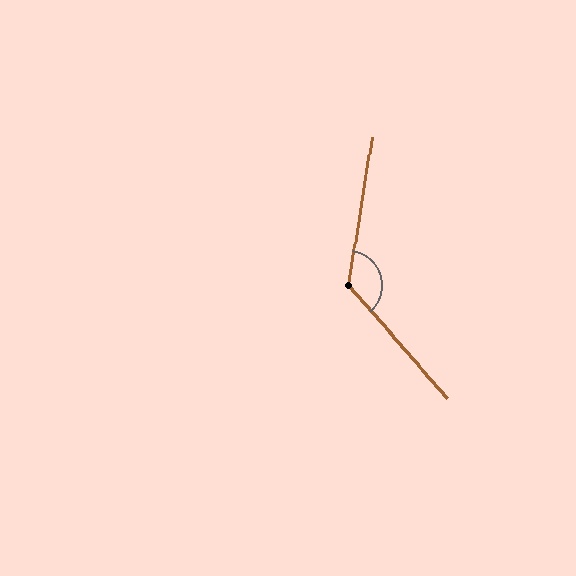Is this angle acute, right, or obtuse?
It is obtuse.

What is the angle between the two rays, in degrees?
Approximately 129 degrees.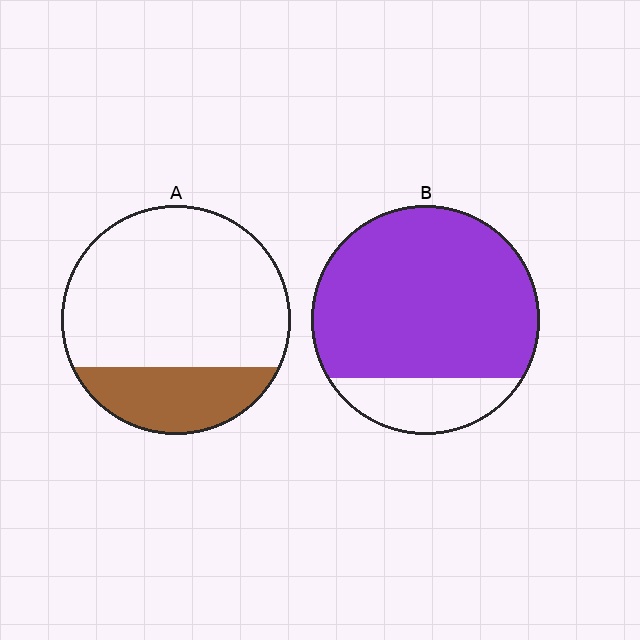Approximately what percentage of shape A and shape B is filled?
A is approximately 25% and B is approximately 80%.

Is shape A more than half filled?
No.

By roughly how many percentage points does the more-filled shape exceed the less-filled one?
By roughly 55 percentage points (B over A).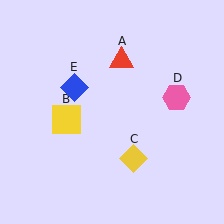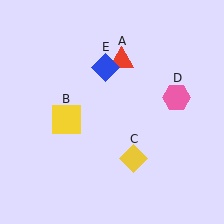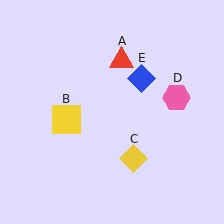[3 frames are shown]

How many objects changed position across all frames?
1 object changed position: blue diamond (object E).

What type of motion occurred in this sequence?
The blue diamond (object E) rotated clockwise around the center of the scene.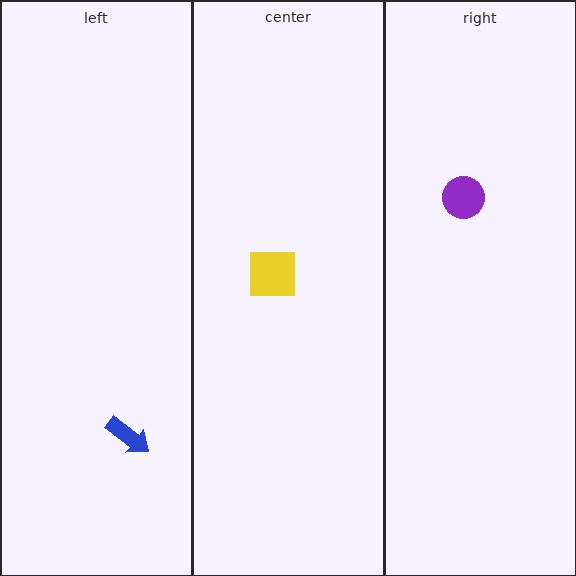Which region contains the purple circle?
The right region.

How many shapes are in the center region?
1.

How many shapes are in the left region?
1.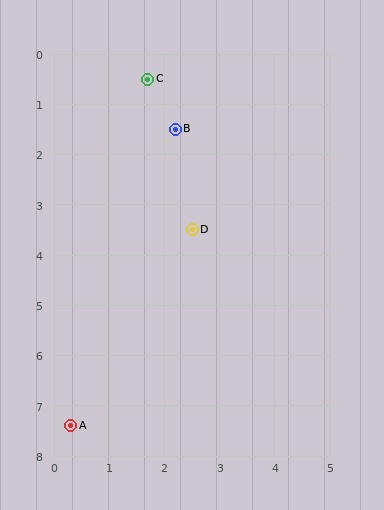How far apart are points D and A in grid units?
Points D and A are about 4.5 grid units apart.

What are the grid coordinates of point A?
Point A is at approximately (0.3, 7.4).